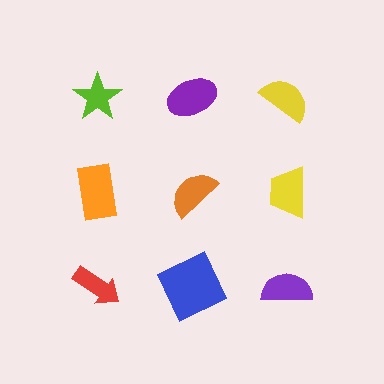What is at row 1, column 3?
A yellow semicircle.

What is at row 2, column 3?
A yellow trapezoid.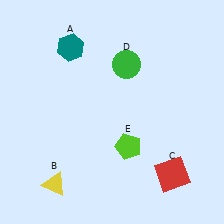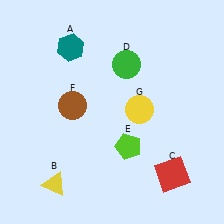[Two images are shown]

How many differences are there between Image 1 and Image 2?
There are 2 differences between the two images.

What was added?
A brown circle (F), a yellow circle (G) were added in Image 2.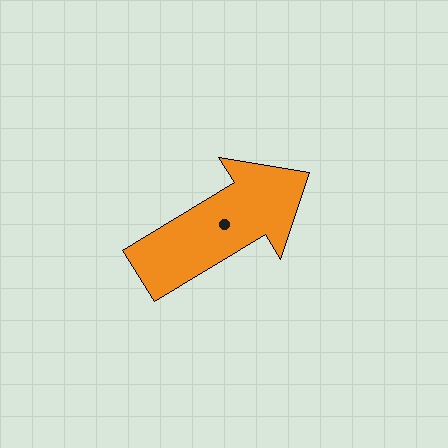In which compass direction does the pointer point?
Northeast.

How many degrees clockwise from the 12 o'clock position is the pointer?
Approximately 59 degrees.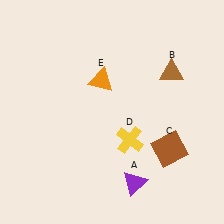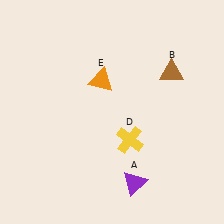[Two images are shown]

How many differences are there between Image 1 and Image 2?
There is 1 difference between the two images.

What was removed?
The brown square (C) was removed in Image 2.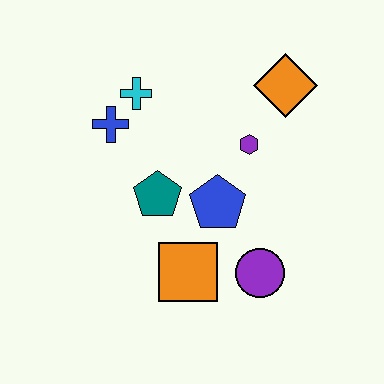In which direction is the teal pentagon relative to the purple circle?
The teal pentagon is to the left of the purple circle.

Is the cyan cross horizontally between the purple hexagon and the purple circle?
No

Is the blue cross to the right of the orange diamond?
No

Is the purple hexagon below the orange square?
No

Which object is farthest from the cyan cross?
The purple circle is farthest from the cyan cross.